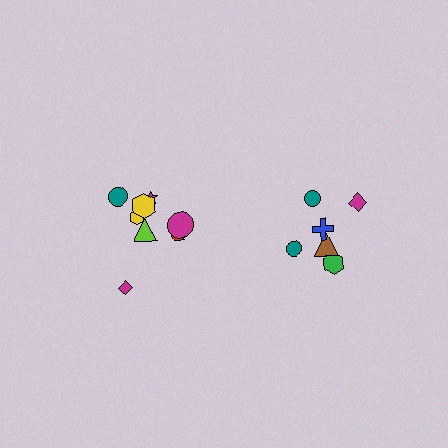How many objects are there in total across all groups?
There are 14 objects.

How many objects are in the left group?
There are 8 objects.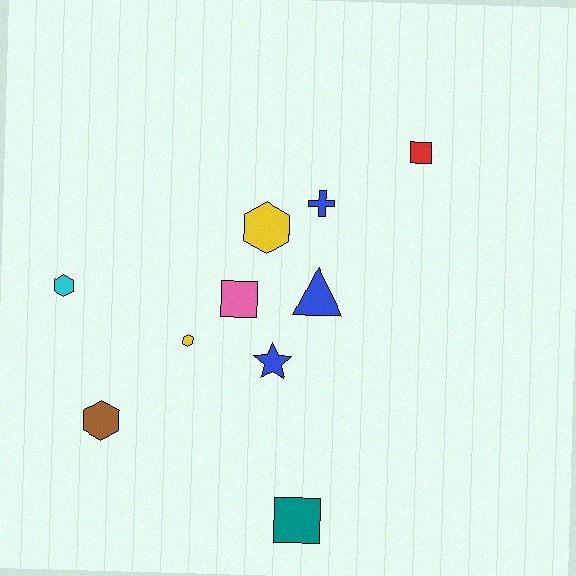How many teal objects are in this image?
There is 1 teal object.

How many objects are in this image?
There are 10 objects.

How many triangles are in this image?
There is 1 triangle.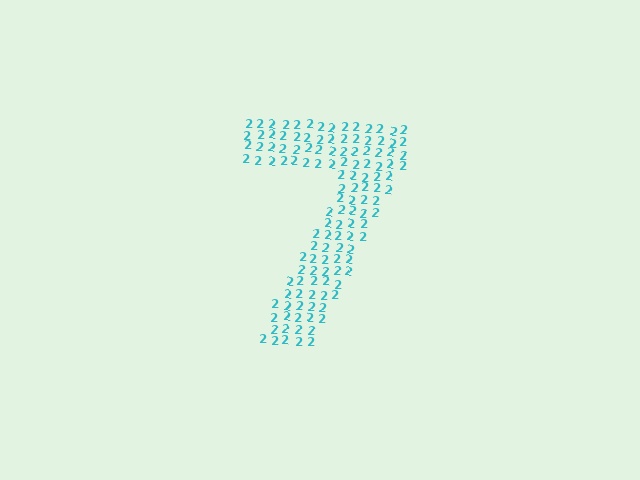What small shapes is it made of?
It is made of small digit 2's.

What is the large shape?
The large shape is the digit 7.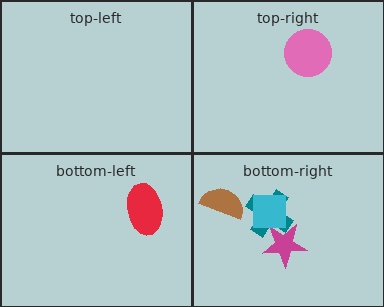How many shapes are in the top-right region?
1.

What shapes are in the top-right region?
The pink circle.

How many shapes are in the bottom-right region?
4.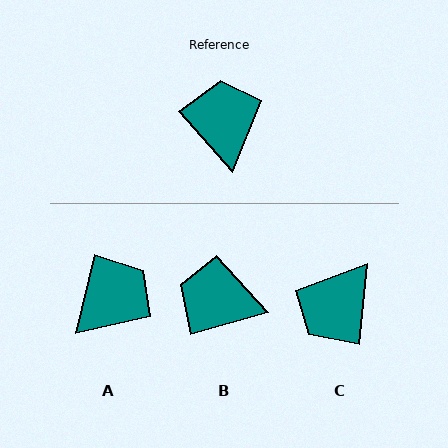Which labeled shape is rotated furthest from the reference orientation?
C, about 133 degrees away.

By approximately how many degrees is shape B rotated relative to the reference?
Approximately 65 degrees counter-clockwise.